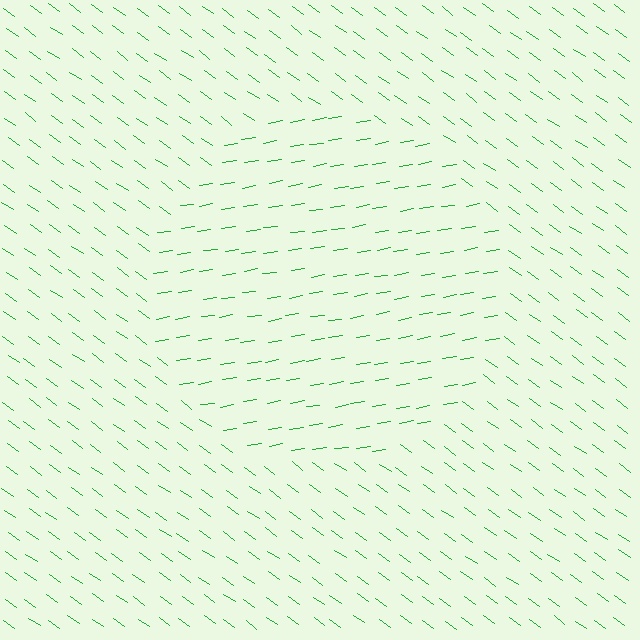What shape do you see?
I see a circle.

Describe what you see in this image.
The image is filled with small green line segments. A circle region in the image has lines oriented differently from the surrounding lines, creating a visible texture boundary.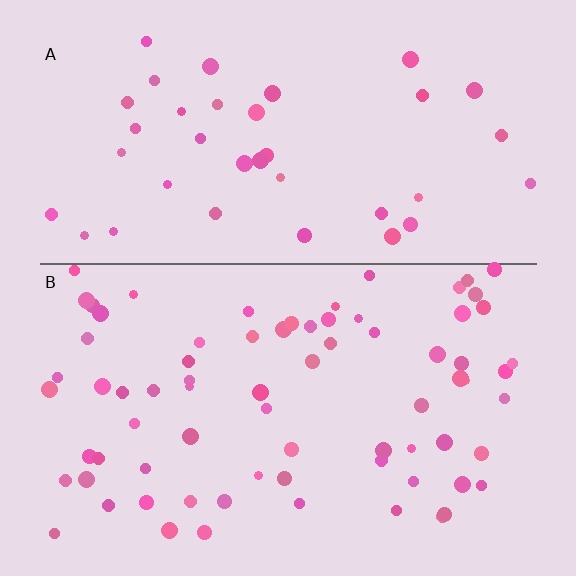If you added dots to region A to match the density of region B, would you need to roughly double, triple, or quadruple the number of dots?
Approximately double.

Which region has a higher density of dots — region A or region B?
B (the bottom).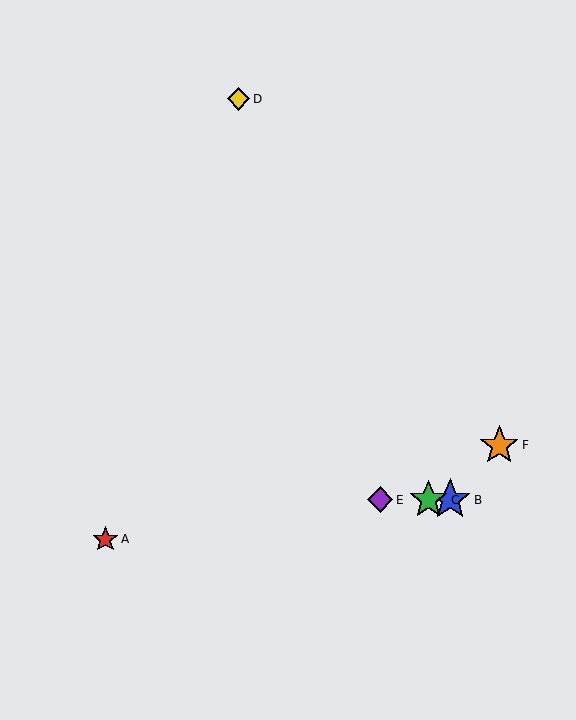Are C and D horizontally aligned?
No, C is at y≈500 and D is at y≈99.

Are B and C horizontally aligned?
Yes, both are at y≈500.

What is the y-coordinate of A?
Object A is at y≈539.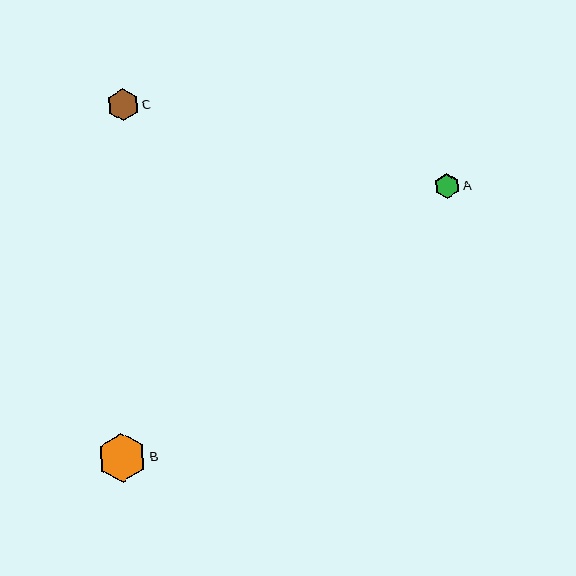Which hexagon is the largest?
Hexagon B is the largest with a size of approximately 49 pixels.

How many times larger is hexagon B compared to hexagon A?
Hexagon B is approximately 2.0 times the size of hexagon A.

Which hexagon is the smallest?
Hexagon A is the smallest with a size of approximately 24 pixels.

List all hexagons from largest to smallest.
From largest to smallest: B, C, A.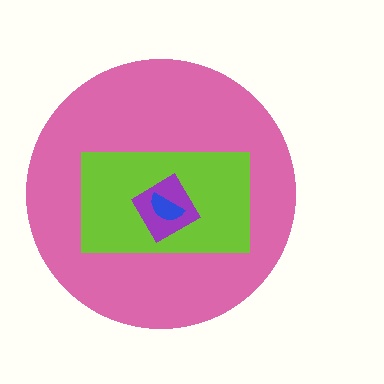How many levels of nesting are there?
4.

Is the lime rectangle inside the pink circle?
Yes.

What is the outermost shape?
The pink circle.